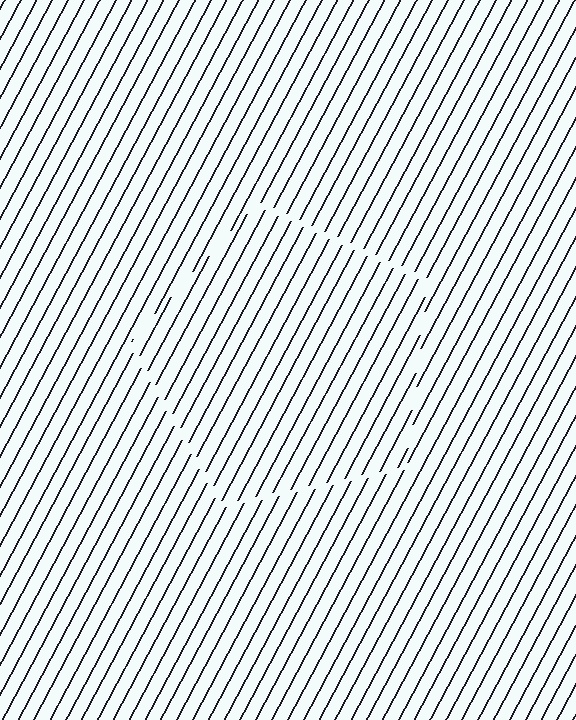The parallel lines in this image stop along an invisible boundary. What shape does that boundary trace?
An illusory pentagon. The interior of the shape contains the same grating, shifted by half a period — the contour is defined by the phase discontinuity where line-ends from the inner and outer gratings abut.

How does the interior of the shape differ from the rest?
The interior of the shape contains the same grating, shifted by half a period — the contour is defined by the phase discontinuity where line-ends from the inner and outer gratings abut.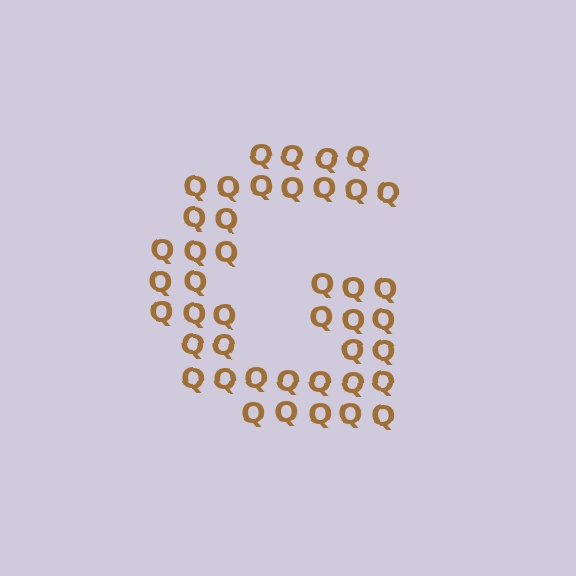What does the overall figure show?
The overall figure shows the letter G.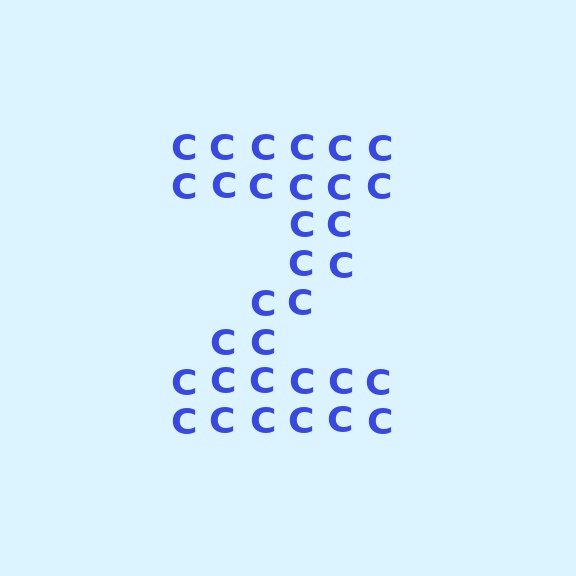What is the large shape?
The large shape is the letter Z.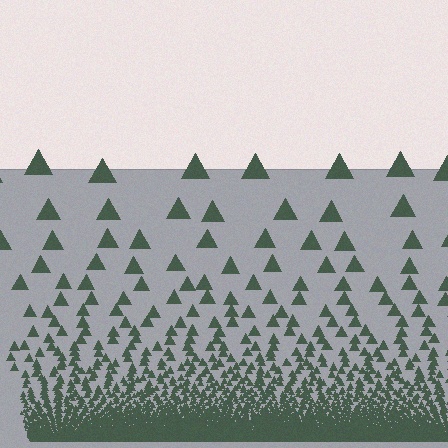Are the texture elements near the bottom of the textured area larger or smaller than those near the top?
Smaller. The gradient is inverted — elements near the bottom are smaller and denser.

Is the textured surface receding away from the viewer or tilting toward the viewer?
The surface appears to tilt toward the viewer. Texture elements get larger and sparser toward the top.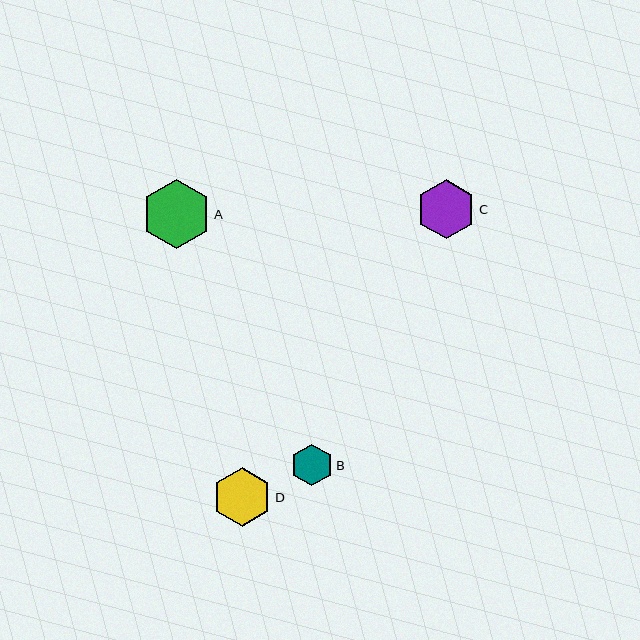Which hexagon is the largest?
Hexagon A is the largest with a size of approximately 70 pixels.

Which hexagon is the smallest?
Hexagon B is the smallest with a size of approximately 42 pixels.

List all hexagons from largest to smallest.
From largest to smallest: A, D, C, B.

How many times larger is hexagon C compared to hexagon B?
Hexagon C is approximately 1.4 times the size of hexagon B.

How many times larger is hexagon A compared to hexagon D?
Hexagon A is approximately 1.2 times the size of hexagon D.